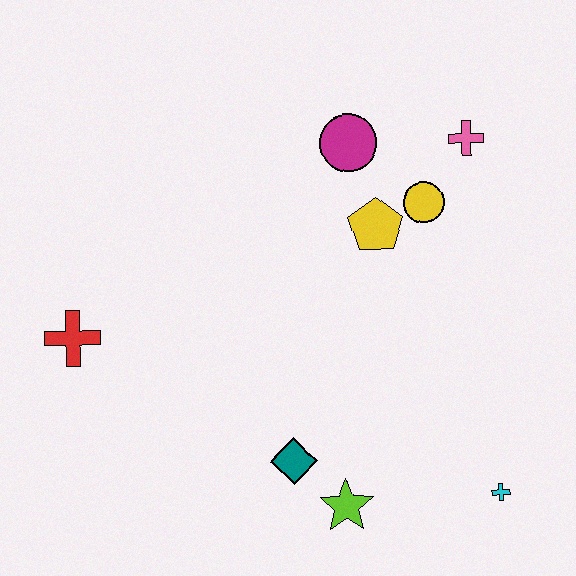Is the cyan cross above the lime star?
Yes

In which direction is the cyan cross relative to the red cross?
The cyan cross is to the right of the red cross.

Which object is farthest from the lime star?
The pink cross is farthest from the lime star.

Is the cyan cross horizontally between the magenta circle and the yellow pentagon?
No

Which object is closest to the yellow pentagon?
The yellow circle is closest to the yellow pentagon.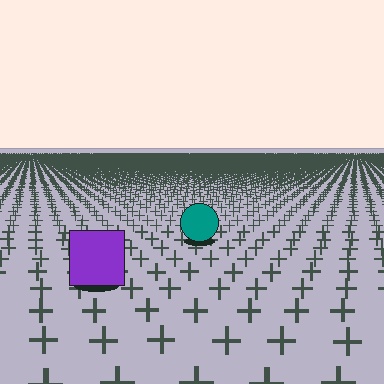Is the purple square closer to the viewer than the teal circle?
Yes. The purple square is closer — you can tell from the texture gradient: the ground texture is coarser near it.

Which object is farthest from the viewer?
The teal circle is farthest from the viewer. It appears smaller and the ground texture around it is denser.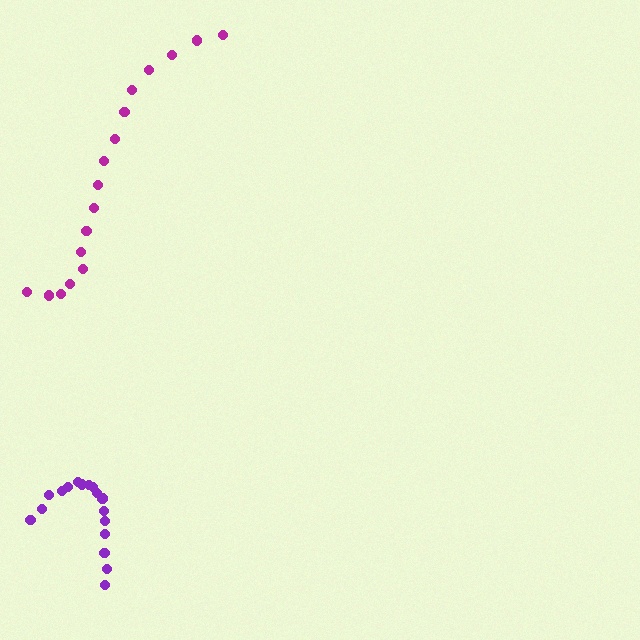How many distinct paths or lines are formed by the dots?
There are 2 distinct paths.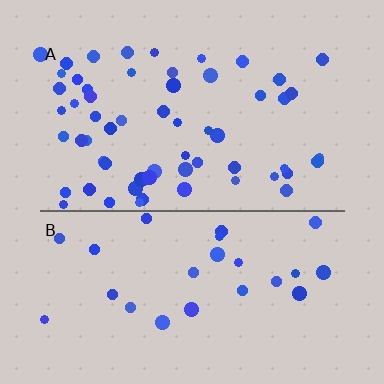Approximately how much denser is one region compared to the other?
Approximately 2.3× — region A over region B.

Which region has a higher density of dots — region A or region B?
A (the top).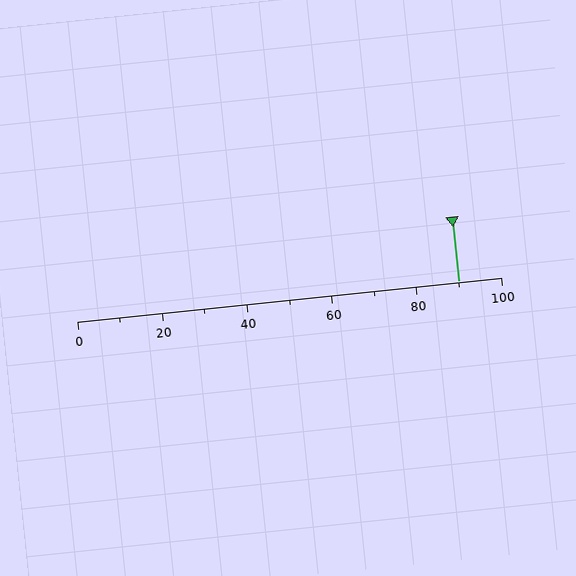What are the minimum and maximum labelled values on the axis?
The axis runs from 0 to 100.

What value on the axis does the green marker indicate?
The marker indicates approximately 90.